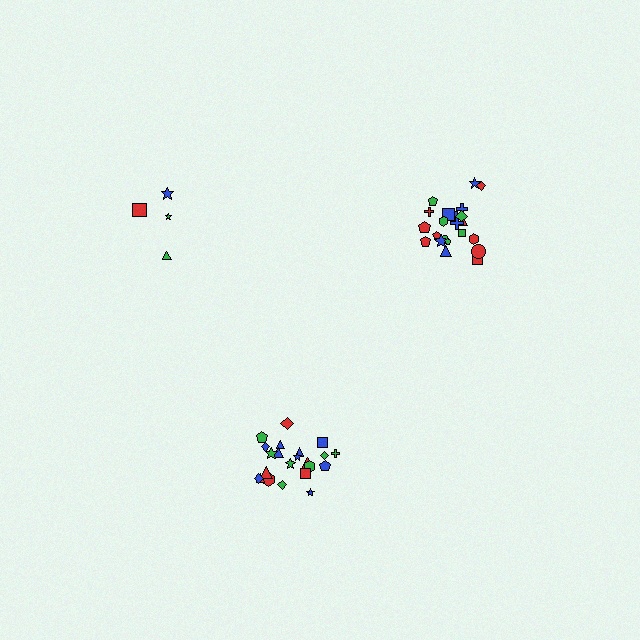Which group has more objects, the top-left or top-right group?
The top-right group.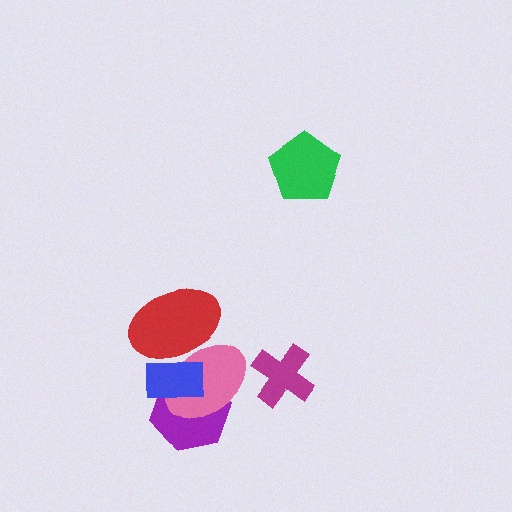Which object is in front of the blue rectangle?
The red ellipse is in front of the blue rectangle.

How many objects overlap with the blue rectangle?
3 objects overlap with the blue rectangle.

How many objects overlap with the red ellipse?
2 objects overlap with the red ellipse.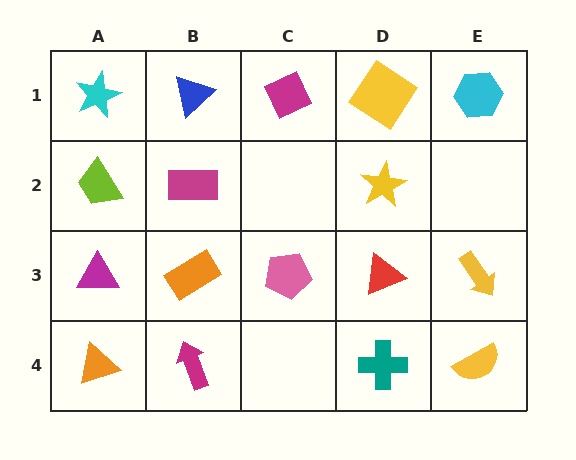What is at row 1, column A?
A cyan star.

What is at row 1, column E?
A cyan hexagon.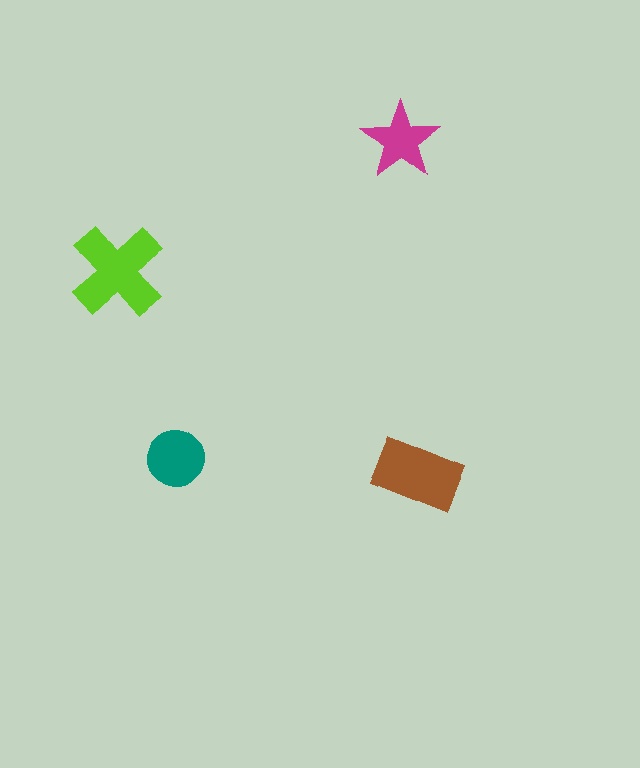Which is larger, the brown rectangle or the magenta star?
The brown rectangle.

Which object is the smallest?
The magenta star.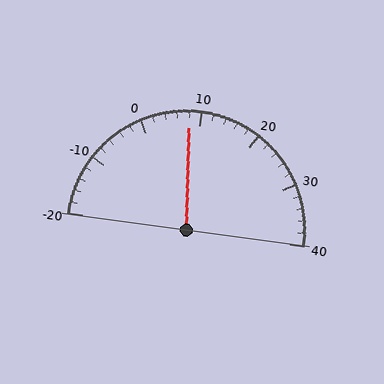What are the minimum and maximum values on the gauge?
The gauge ranges from -20 to 40.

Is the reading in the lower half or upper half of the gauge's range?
The reading is in the lower half of the range (-20 to 40).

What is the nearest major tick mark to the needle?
The nearest major tick mark is 10.